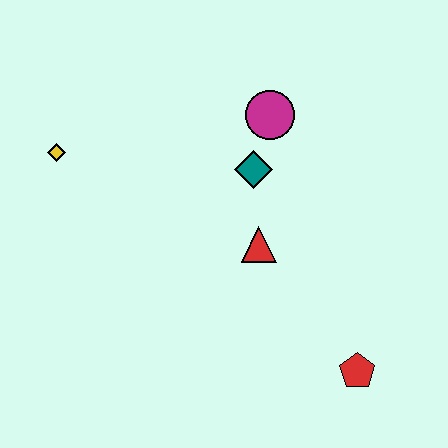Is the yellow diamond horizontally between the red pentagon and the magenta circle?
No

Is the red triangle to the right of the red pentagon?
No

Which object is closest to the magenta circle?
The teal diamond is closest to the magenta circle.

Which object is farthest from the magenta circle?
The red pentagon is farthest from the magenta circle.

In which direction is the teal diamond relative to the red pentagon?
The teal diamond is above the red pentagon.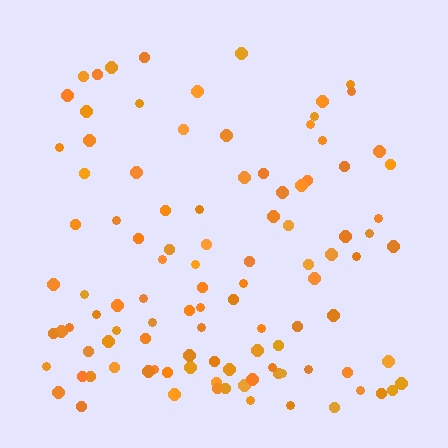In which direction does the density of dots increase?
From top to bottom, with the bottom side densest.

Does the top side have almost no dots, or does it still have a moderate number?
Still a moderate number, just noticeably fewer than the bottom.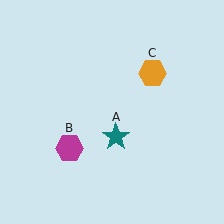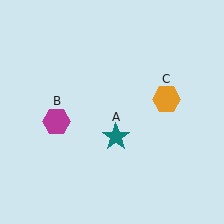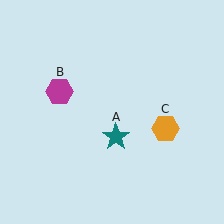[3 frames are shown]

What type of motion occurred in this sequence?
The magenta hexagon (object B), orange hexagon (object C) rotated clockwise around the center of the scene.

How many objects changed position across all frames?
2 objects changed position: magenta hexagon (object B), orange hexagon (object C).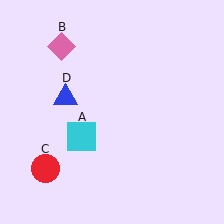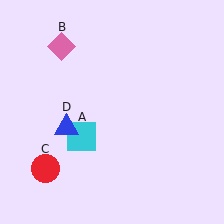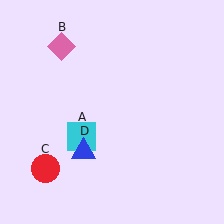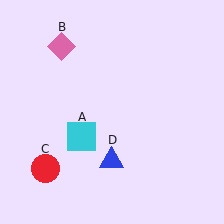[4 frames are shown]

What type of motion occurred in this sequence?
The blue triangle (object D) rotated counterclockwise around the center of the scene.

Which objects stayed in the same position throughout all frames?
Cyan square (object A) and pink diamond (object B) and red circle (object C) remained stationary.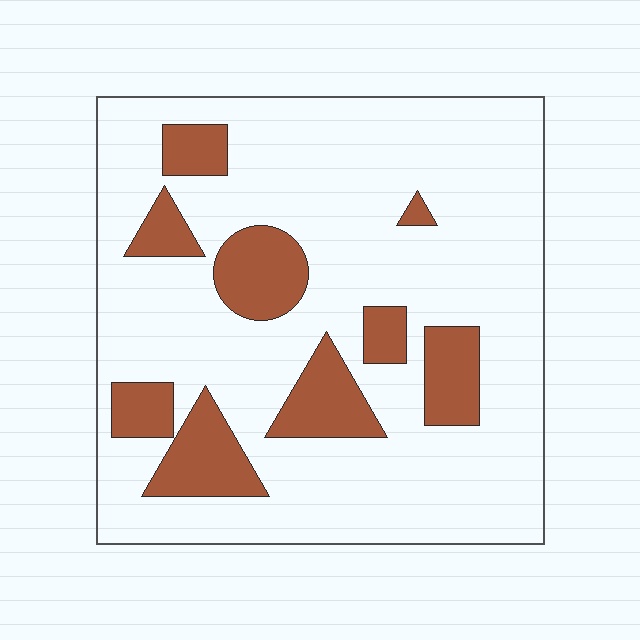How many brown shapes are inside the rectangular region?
9.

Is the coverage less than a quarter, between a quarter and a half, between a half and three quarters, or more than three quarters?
Less than a quarter.